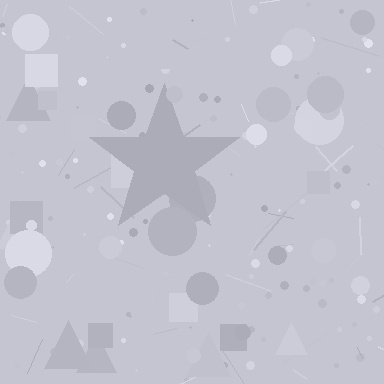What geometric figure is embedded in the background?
A star is embedded in the background.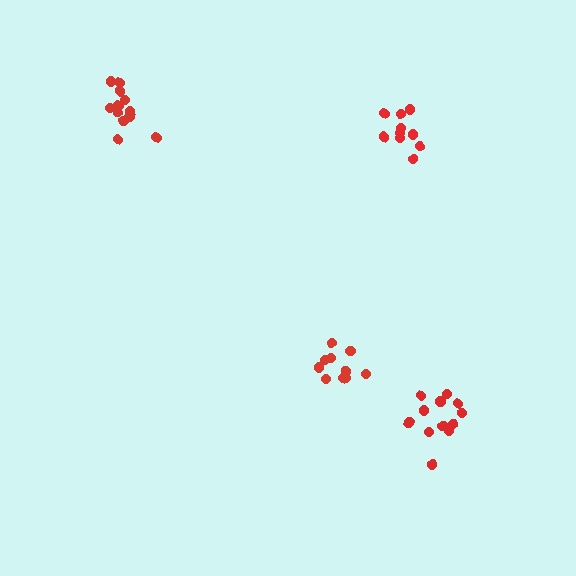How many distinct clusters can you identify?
There are 4 distinct clusters.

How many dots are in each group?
Group 1: 10 dots, Group 2: 12 dots, Group 3: 12 dots, Group 4: 11 dots (45 total).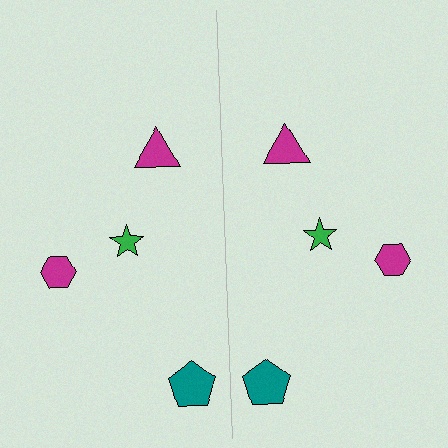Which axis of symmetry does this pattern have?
The pattern has a vertical axis of symmetry running through the center of the image.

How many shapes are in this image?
There are 8 shapes in this image.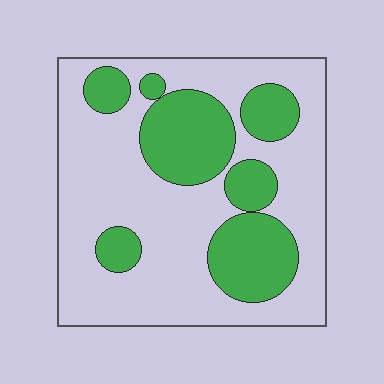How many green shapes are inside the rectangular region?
7.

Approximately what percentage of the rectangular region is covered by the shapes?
Approximately 30%.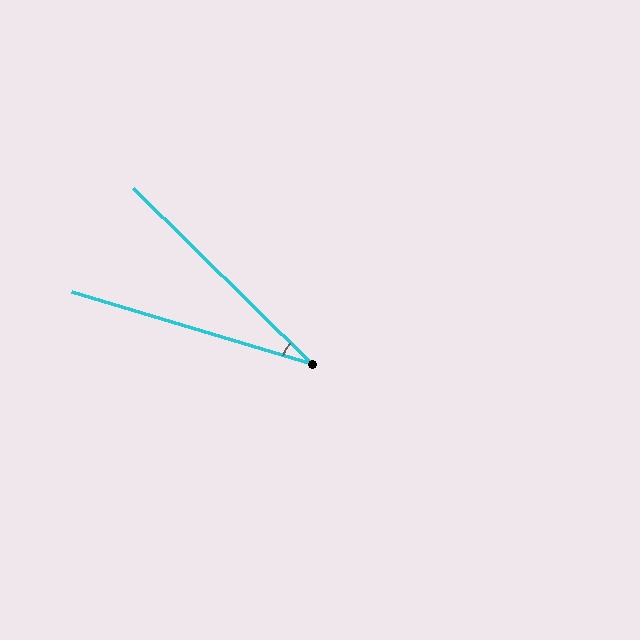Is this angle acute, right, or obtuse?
It is acute.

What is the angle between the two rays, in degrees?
Approximately 28 degrees.